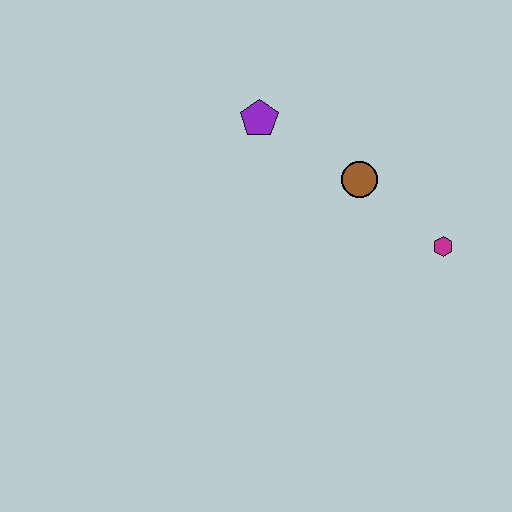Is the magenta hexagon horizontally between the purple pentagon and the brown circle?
No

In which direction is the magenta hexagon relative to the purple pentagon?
The magenta hexagon is to the right of the purple pentagon.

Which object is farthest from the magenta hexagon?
The purple pentagon is farthest from the magenta hexagon.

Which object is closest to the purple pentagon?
The brown circle is closest to the purple pentagon.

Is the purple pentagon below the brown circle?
No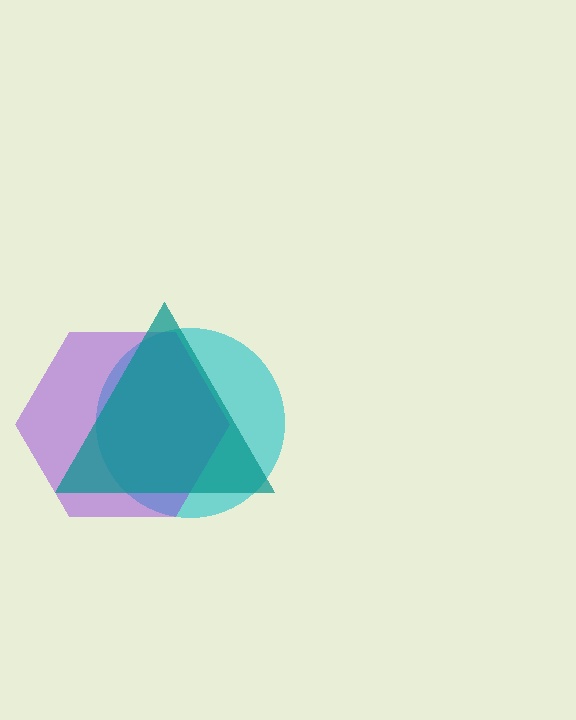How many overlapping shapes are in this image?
There are 3 overlapping shapes in the image.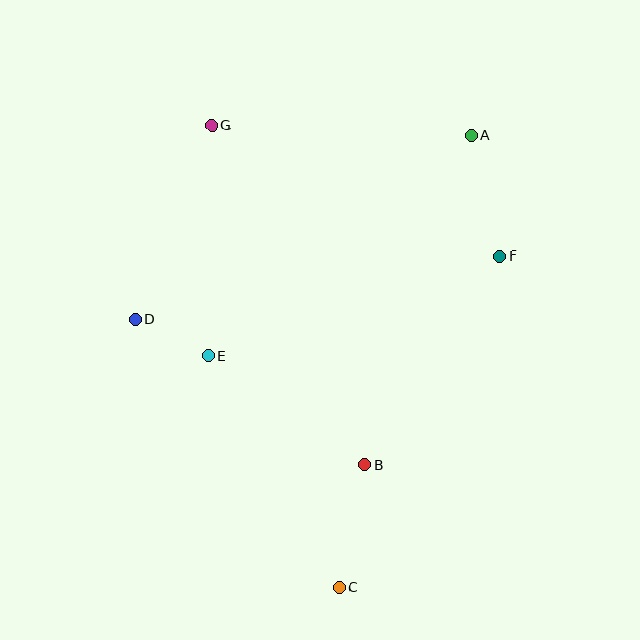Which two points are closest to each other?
Points D and E are closest to each other.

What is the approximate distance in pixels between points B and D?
The distance between B and D is approximately 271 pixels.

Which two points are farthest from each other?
Points C and G are farthest from each other.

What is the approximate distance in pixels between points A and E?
The distance between A and E is approximately 343 pixels.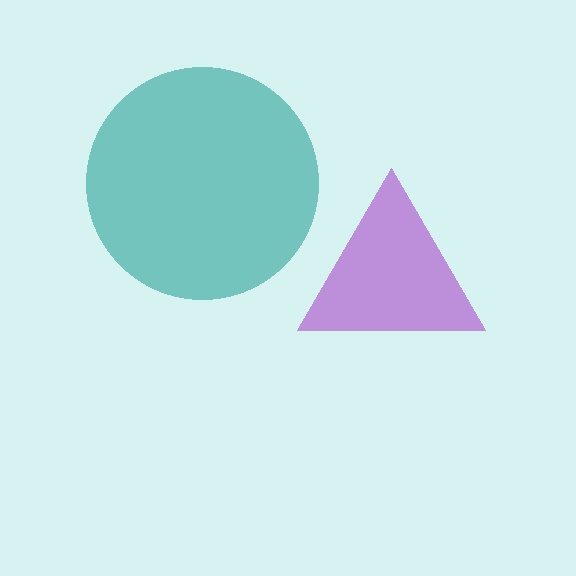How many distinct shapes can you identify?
There are 2 distinct shapes: a teal circle, a purple triangle.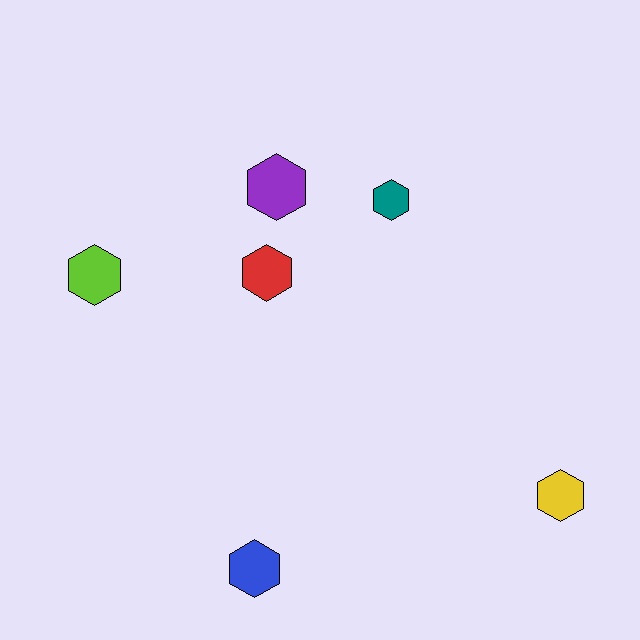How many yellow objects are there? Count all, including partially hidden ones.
There is 1 yellow object.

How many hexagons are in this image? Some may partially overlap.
There are 6 hexagons.